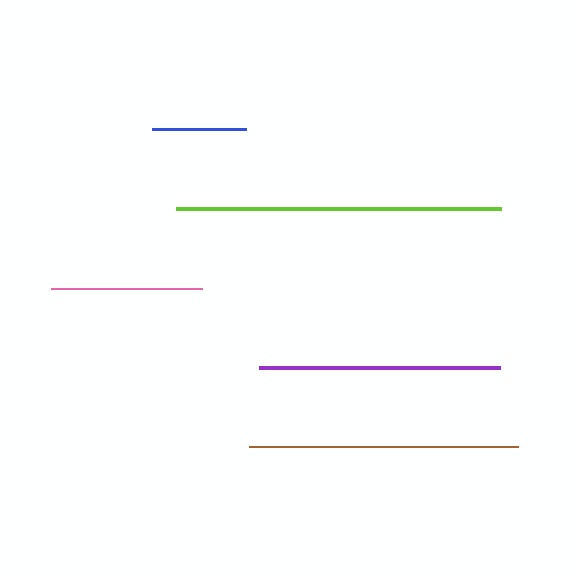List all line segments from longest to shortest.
From longest to shortest: lime, brown, purple, pink, blue.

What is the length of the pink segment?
The pink segment is approximately 151 pixels long.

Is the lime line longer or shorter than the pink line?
The lime line is longer than the pink line.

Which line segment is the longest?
The lime line is the longest at approximately 325 pixels.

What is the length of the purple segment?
The purple segment is approximately 241 pixels long.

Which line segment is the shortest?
The blue line is the shortest at approximately 94 pixels.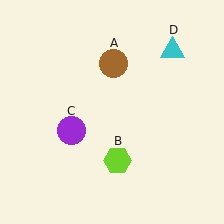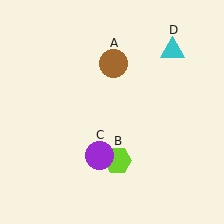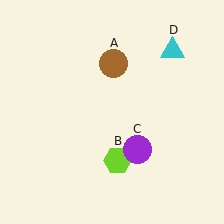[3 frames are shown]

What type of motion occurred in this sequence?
The purple circle (object C) rotated counterclockwise around the center of the scene.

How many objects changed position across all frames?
1 object changed position: purple circle (object C).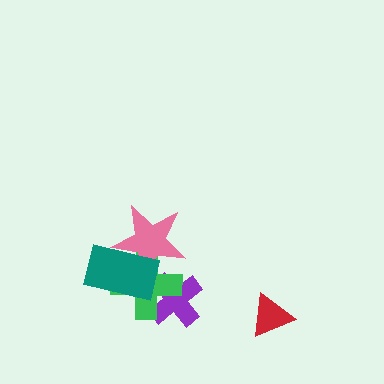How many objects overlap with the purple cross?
1 object overlaps with the purple cross.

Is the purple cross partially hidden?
Yes, it is partially covered by another shape.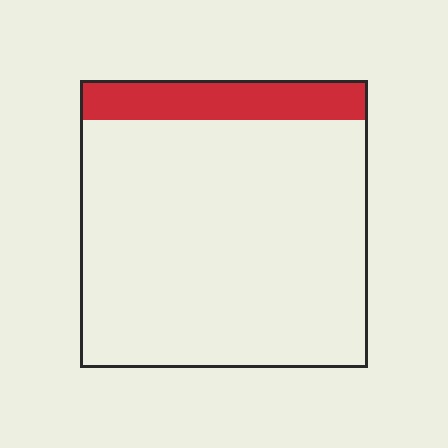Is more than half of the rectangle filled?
No.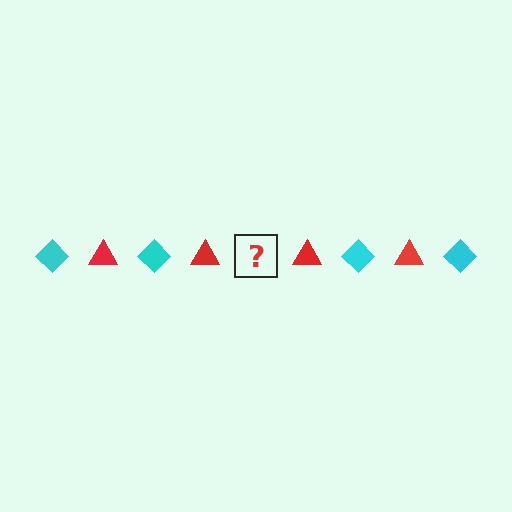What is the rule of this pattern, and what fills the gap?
The rule is that the pattern alternates between cyan diamond and red triangle. The gap should be filled with a cyan diamond.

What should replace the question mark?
The question mark should be replaced with a cyan diamond.